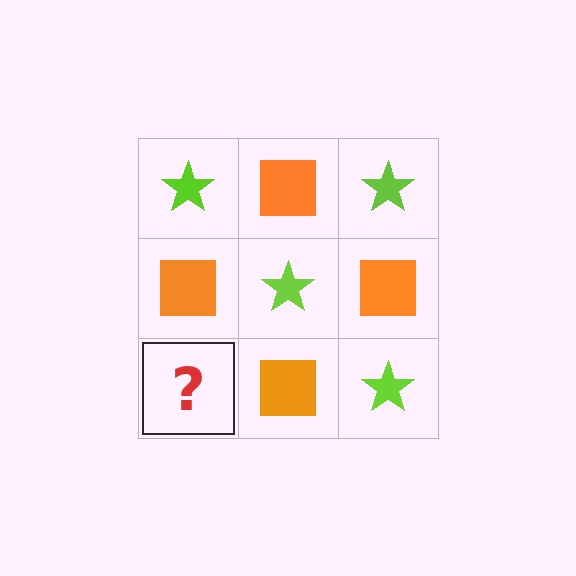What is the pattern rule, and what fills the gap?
The rule is that it alternates lime star and orange square in a checkerboard pattern. The gap should be filled with a lime star.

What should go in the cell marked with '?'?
The missing cell should contain a lime star.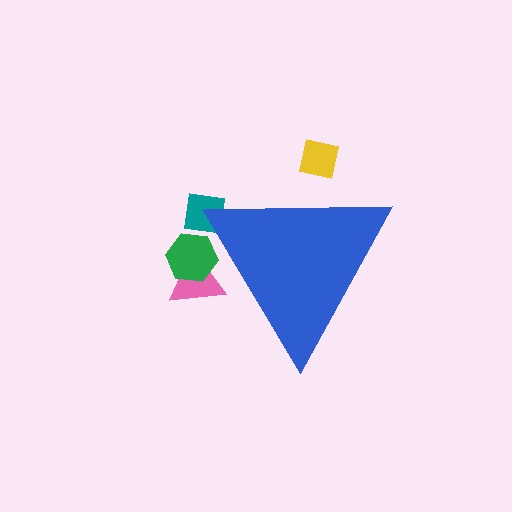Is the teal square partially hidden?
Yes, the teal square is partially hidden behind the blue triangle.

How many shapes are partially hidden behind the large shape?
4 shapes are partially hidden.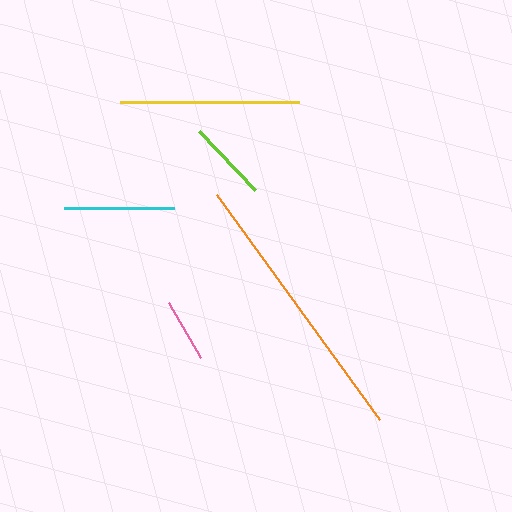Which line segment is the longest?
The orange line is the longest at approximately 277 pixels.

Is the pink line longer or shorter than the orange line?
The orange line is longer than the pink line.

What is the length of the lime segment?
The lime segment is approximately 82 pixels long.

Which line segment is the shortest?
The pink line is the shortest at approximately 64 pixels.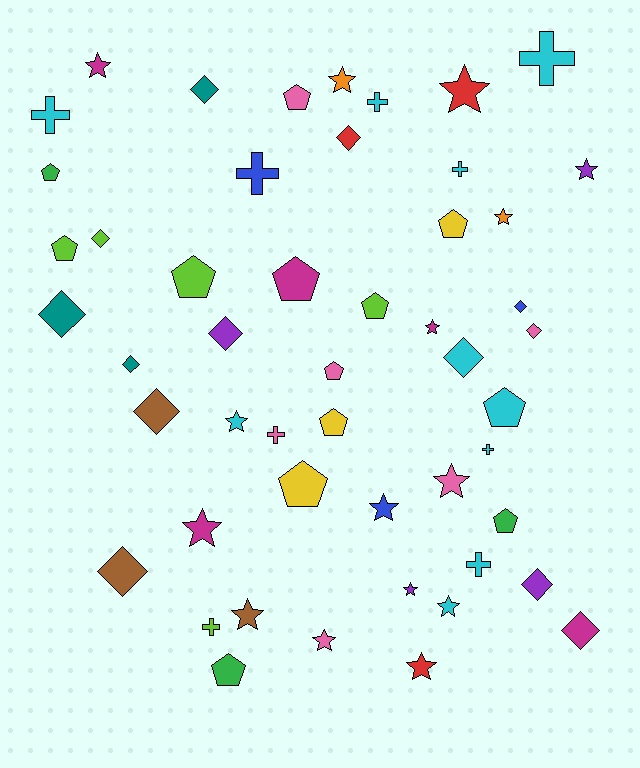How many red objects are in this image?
There are 3 red objects.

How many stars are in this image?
There are 15 stars.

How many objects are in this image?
There are 50 objects.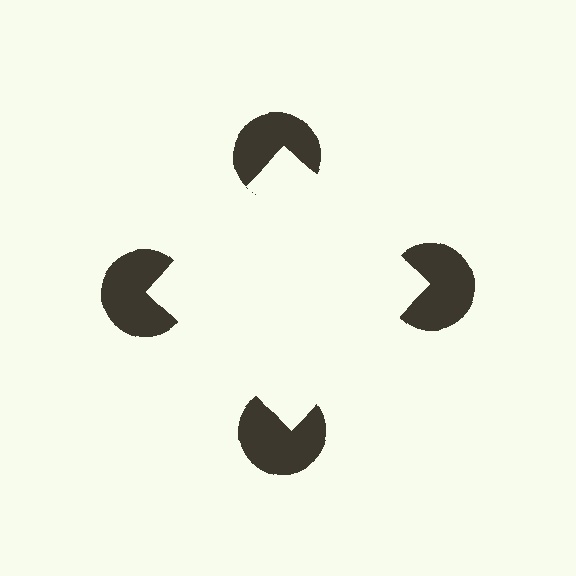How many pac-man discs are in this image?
There are 4 — one at each vertex of the illusory square.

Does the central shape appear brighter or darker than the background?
It typically appears slightly brighter than the background, even though no actual brightness change is drawn.